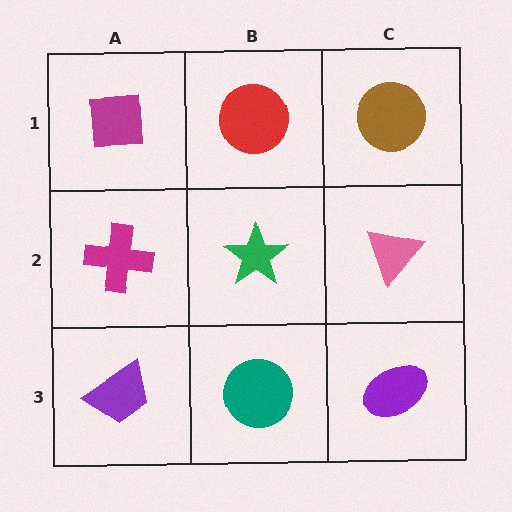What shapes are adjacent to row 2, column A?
A magenta square (row 1, column A), a purple trapezoid (row 3, column A), a green star (row 2, column B).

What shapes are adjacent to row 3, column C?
A pink triangle (row 2, column C), a teal circle (row 3, column B).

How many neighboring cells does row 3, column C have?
2.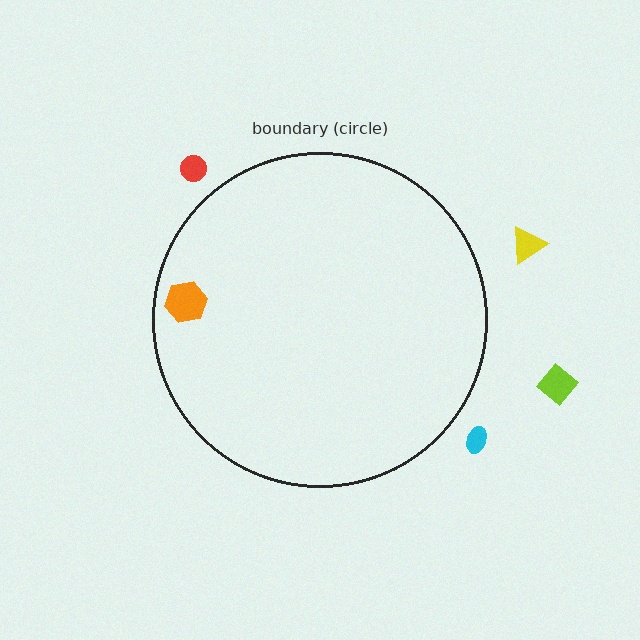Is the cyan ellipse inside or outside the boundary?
Outside.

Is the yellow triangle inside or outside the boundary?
Outside.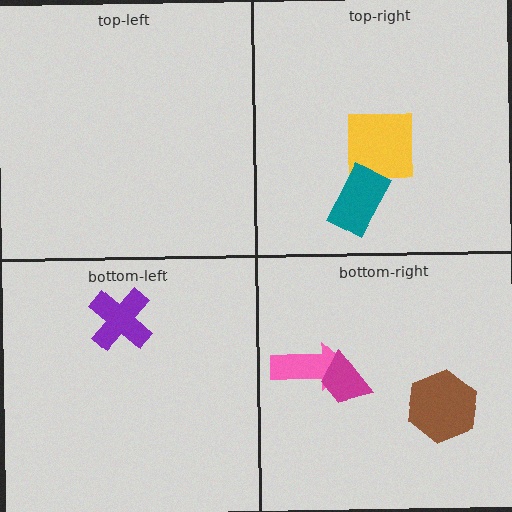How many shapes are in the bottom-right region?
3.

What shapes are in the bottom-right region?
The pink arrow, the brown hexagon, the magenta trapezoid.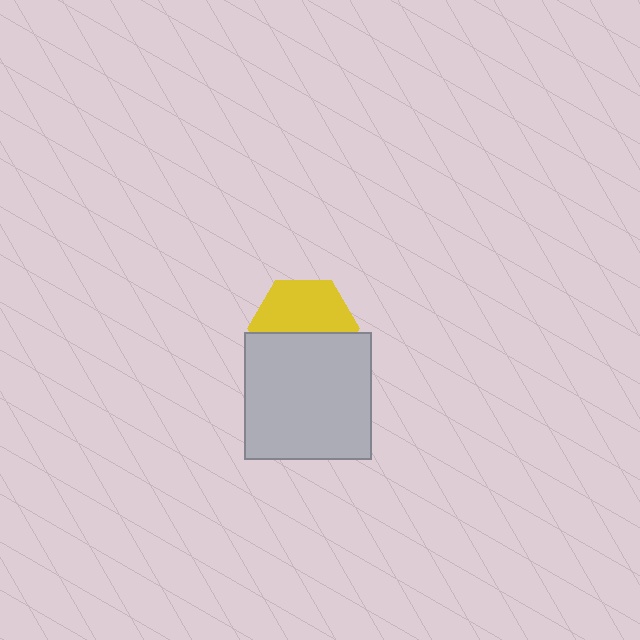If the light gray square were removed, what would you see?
You would see the complete yellow hexagon.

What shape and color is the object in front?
The object in front is a light gray square.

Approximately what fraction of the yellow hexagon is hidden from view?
Roughly 46% of the yellow hexagon is hidden behind the light gray square.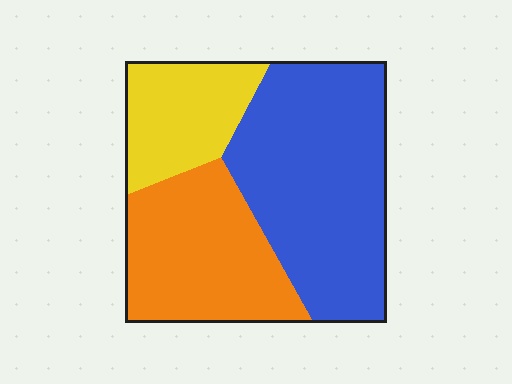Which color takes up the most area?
Blue, at roughly 50%.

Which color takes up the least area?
Yellow, at roughly 20%.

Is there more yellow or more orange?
Orange.